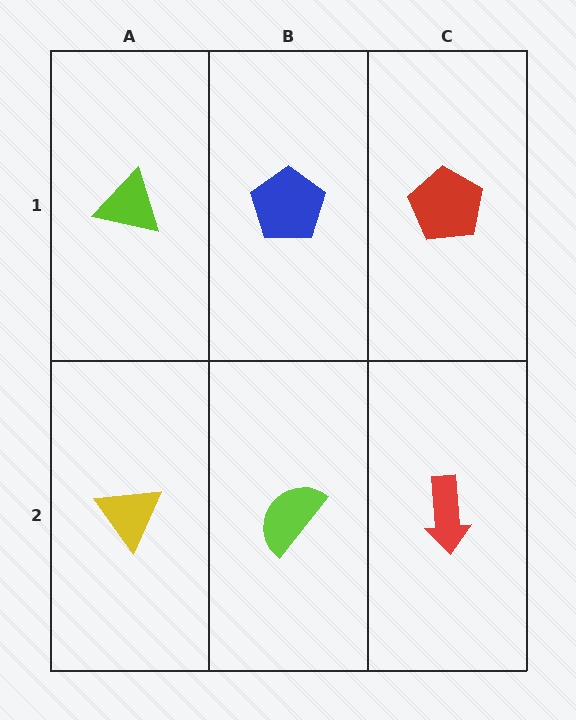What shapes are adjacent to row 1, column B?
A lime semicircle (row 2, column B), a lime triangle (row 1, column A), a red pentagon (row 1, column C).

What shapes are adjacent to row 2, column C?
A red pentagon (row 1, column C), a lime semicircle (row 2, column B).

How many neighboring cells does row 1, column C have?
2.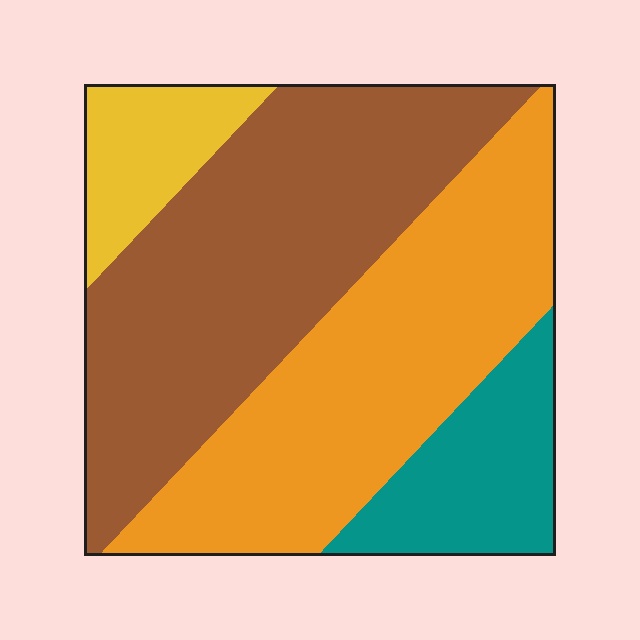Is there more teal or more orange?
Orange.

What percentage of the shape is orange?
Orange covers 36% of the shape.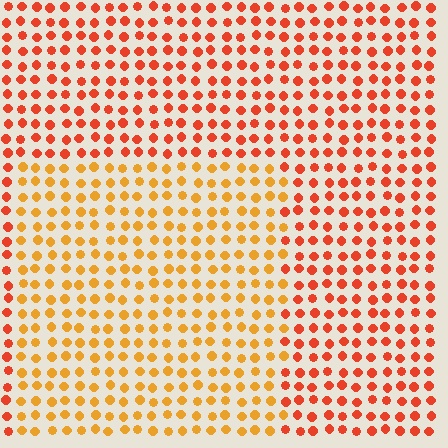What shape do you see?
I see a rectangle.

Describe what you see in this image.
The image is filled with small red elements in a uniform arrangement. A rectangle-shaped region is visible where the elements are tinted to a slightly different hue, forming a subtle color boundary.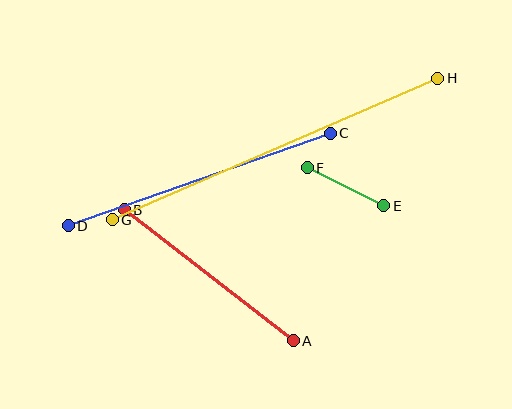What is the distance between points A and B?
The distance is approximately 214 pixels.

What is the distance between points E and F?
The distance is approximately 85 pixels.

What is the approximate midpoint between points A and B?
The midpoint is at approximately (209, 275) pixels.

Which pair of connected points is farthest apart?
Points G and H are farthest apart.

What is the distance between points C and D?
The distance is approximately 278 pixels.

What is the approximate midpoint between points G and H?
The midpoint is at approximately (275, 149) pixels.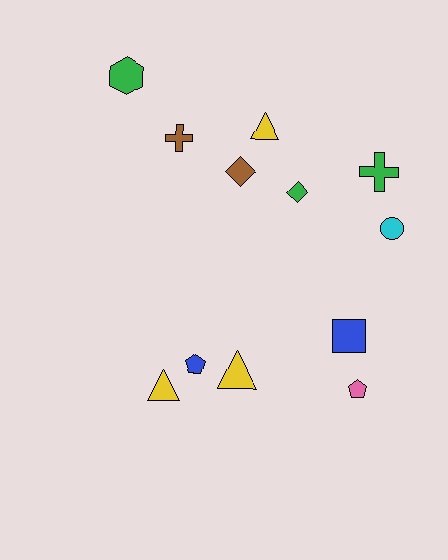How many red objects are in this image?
There are no red objects.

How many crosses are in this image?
There are 2 crosses.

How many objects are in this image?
There are 12 objects.